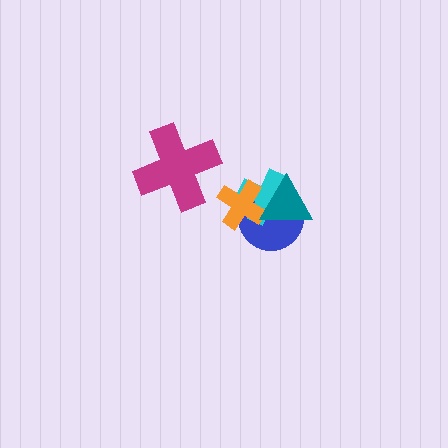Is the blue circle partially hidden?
Yes, it is partially covered by another shape.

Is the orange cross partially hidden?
Yes, it is partially covered by another shape.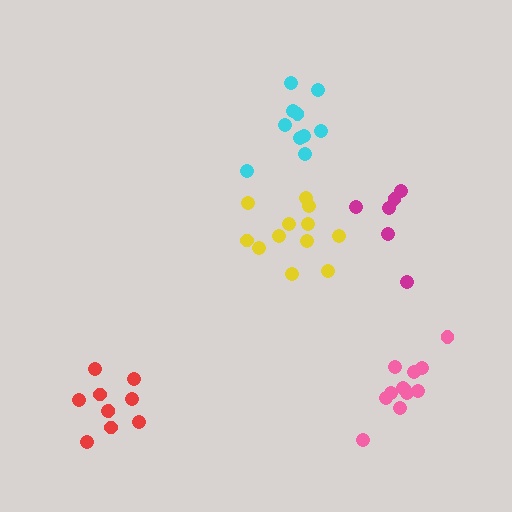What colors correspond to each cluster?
The clusters are colored: yellow, pink, cyan, red, magenta.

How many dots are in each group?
Group 1: 12 dots, Group 2: 12 dots, Group 3: 10 dots, Group 4: 10 dots, Group 5: 6 dots (50 total).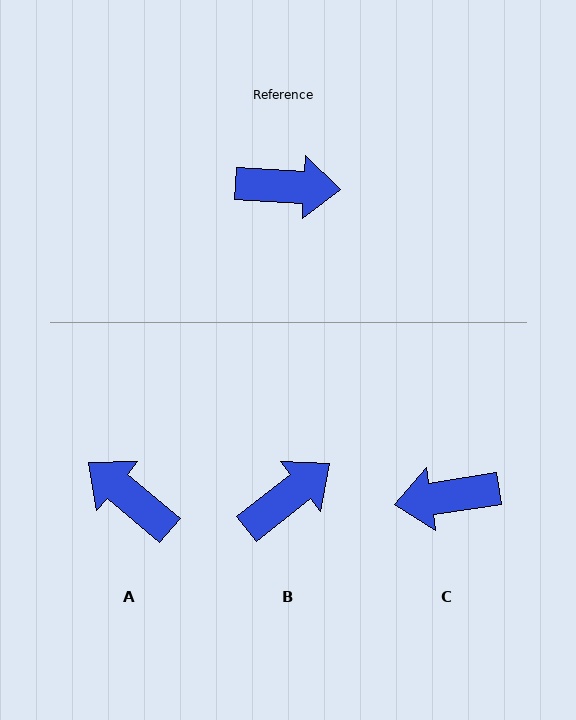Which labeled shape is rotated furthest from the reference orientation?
C, about 168 degrees away.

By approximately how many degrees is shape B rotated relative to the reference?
Approximately 42 degrees counter-clockwise.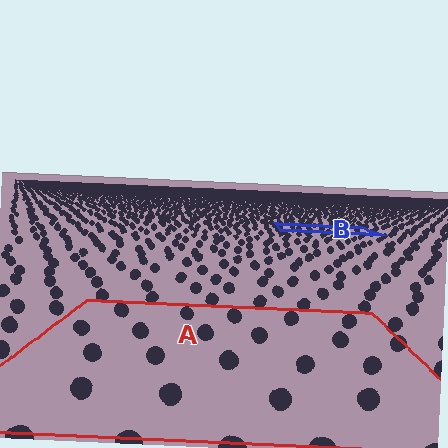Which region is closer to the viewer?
Region A is closer. The texture elements there are larger and more spread out.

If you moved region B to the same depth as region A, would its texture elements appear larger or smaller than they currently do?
They would appear larger. At a closer depth, the same texture elements are projected at a bigger on-screen size.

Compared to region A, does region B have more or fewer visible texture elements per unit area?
Region B has more texture elements per unit area — they are packed more densely because it is farther away.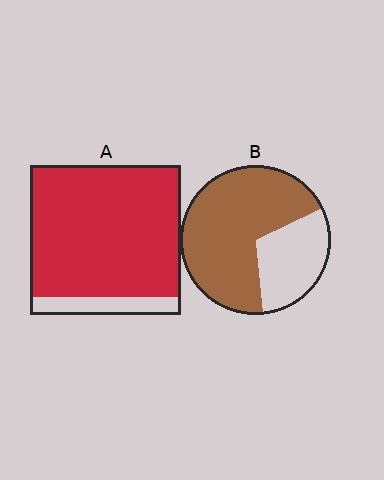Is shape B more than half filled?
Yes.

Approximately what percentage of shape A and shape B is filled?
A is approximately 90% and B is approximately 70%.